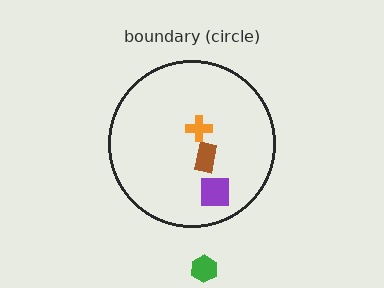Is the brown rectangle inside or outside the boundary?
Inside.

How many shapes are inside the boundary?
3 inside, 1 outside.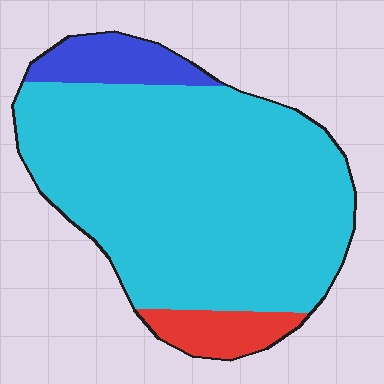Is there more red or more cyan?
Cyan.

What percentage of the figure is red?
Red covers roughly 10% of the figure.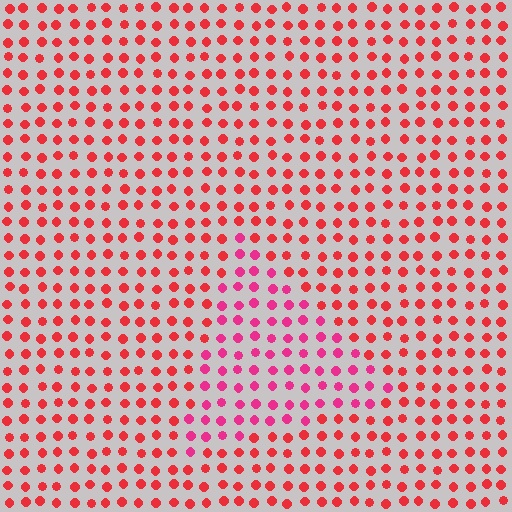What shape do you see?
I see a triangle.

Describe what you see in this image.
The image is filled with small red elements in a uniform arrangement. A triangle-shaped region is visible where the elements are tinted to a slightly different hue, forming a subtle color boundary.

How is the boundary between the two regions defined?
The boundary is defined purely by a slight shift in hue (about 28 degrees). Spacing, size, and orientation are identical on both sides.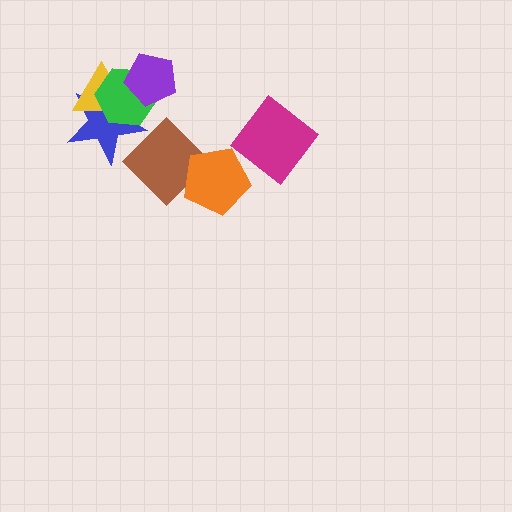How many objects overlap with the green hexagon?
3 objects overlap with the green hexagon.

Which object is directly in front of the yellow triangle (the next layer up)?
The green hexagon is directly in front of the yellow triangle.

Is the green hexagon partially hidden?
Yes, it is partially covered by another shape.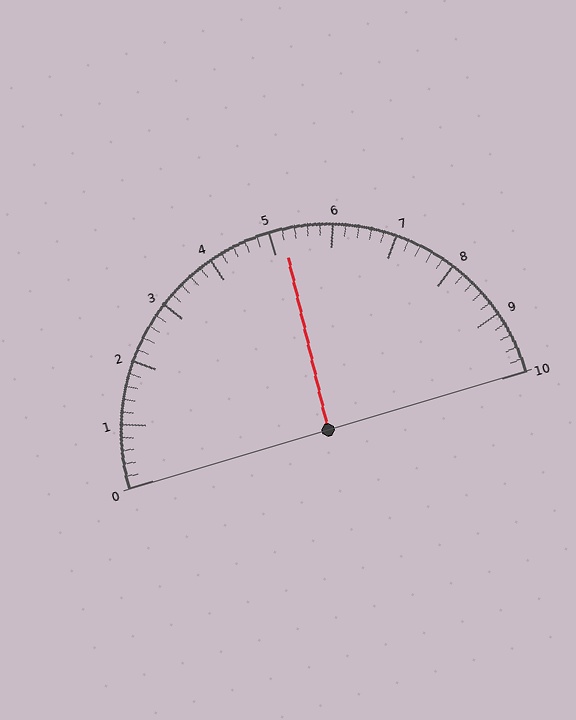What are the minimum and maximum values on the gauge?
The gauge ranges from 0 to 10.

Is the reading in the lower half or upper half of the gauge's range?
The reading is in the upper half of the range (0 to 10).